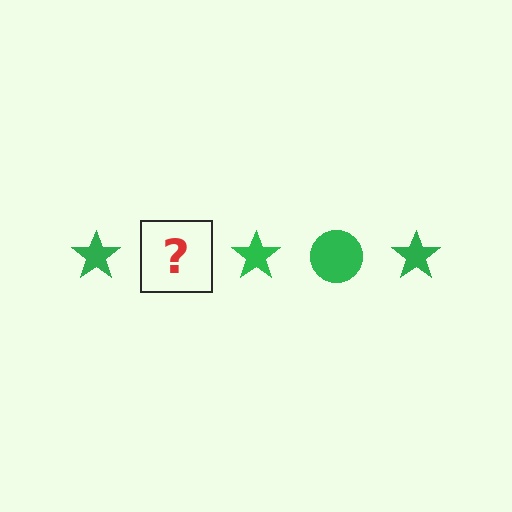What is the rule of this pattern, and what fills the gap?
The rule is that the pattern cycles through star, circle shapes in green. The gap should be filled with a green circle.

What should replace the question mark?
The question mark should be replaced with a green circle.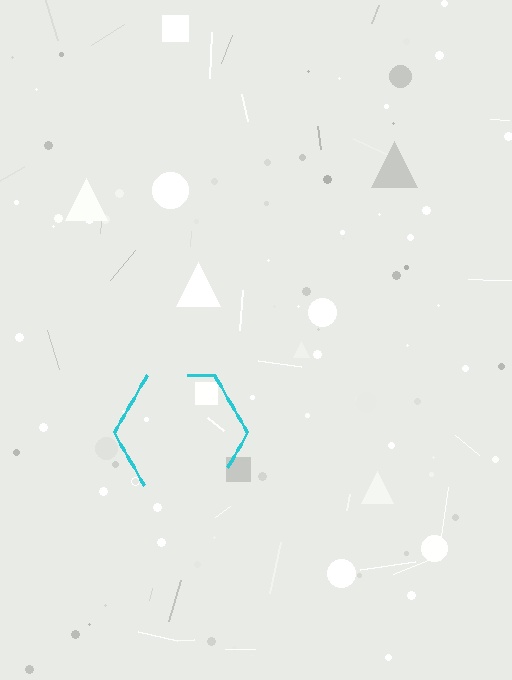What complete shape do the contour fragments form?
The contour fragments form a hexagon.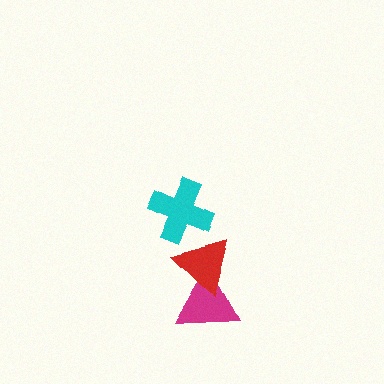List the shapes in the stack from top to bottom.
From top to bottom: the cyan cross, the red triangle, the magenta triangle.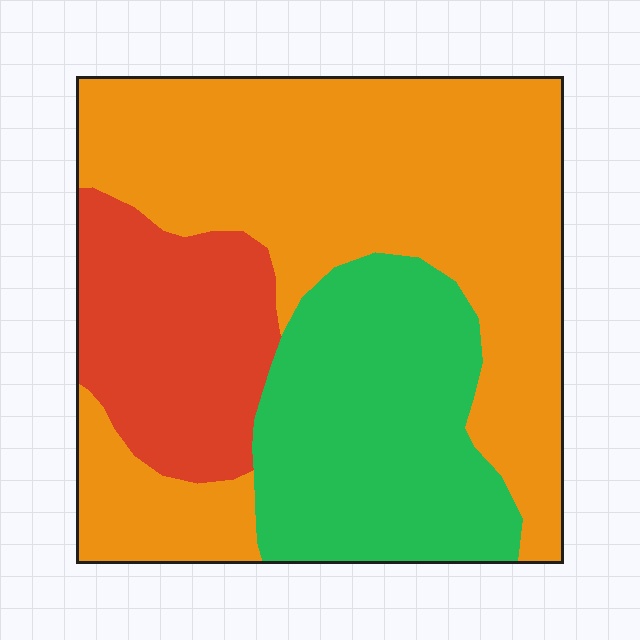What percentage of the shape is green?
Green covers about 25% of the shape.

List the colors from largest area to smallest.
From largest to smallest: orange, green, red.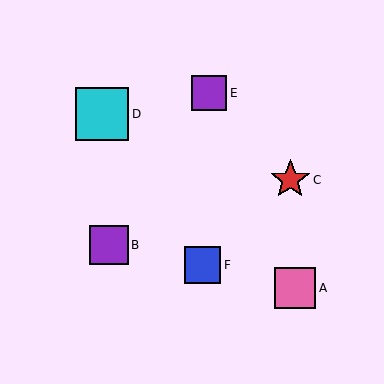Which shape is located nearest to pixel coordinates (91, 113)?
The cyan square (labeled D) at (102, 114) is nearest to that location.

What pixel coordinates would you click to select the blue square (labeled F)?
Click at (203, 265) to select the blue square F.